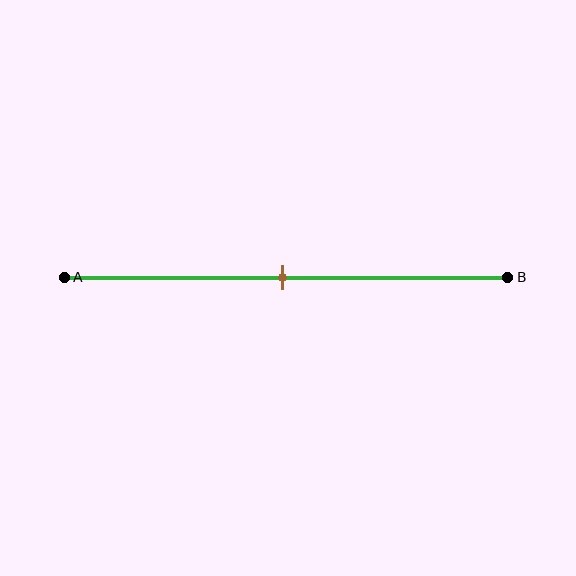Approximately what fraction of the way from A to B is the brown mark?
The brown mark is approximately 50% of the way from A to B.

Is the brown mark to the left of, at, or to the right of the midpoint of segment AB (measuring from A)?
The brown mark is approximately at the midpoint of segment AB.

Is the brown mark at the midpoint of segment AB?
Yes, the mark is approximately at the midpoint.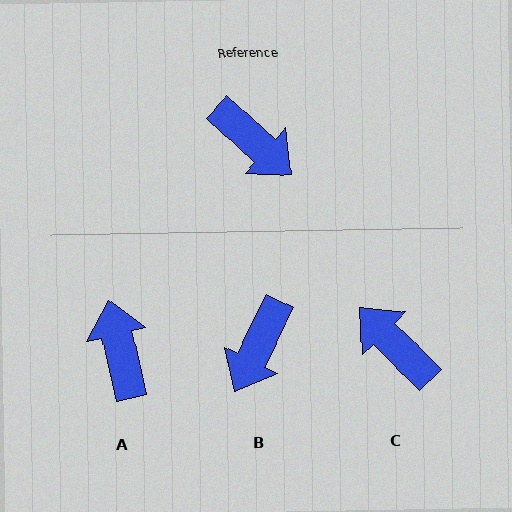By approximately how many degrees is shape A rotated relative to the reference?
Approximately 145 degrees counter-clockwise.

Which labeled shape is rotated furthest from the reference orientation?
C, about 176 degrees away.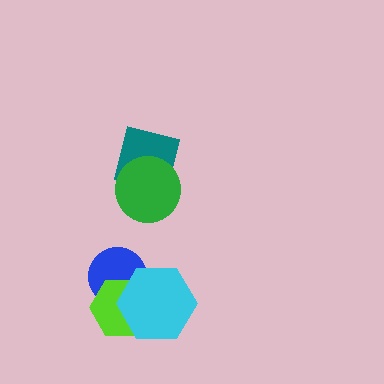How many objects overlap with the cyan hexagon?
2 objects overlap with the cyan hexagon.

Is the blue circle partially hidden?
Yes, it is partially covered by another shape.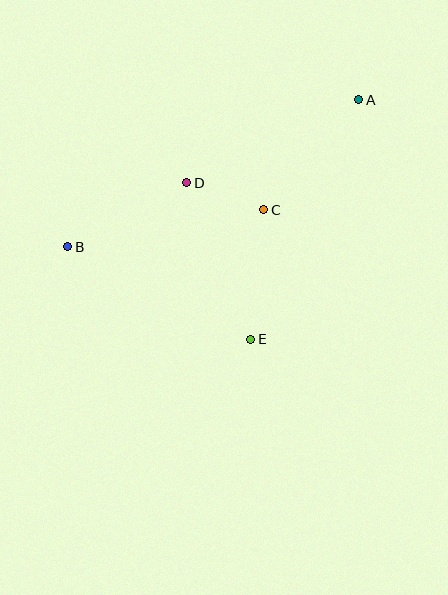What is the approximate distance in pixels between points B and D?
The distance between B and D is approximately 135 pixels.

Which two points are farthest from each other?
Points A and B are farthest from each other.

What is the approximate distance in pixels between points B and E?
The distance between B and E is approximately 205 pixels.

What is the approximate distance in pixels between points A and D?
The distance between A and D is approximately 191 pixels.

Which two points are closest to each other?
Points C and D are closest to each other.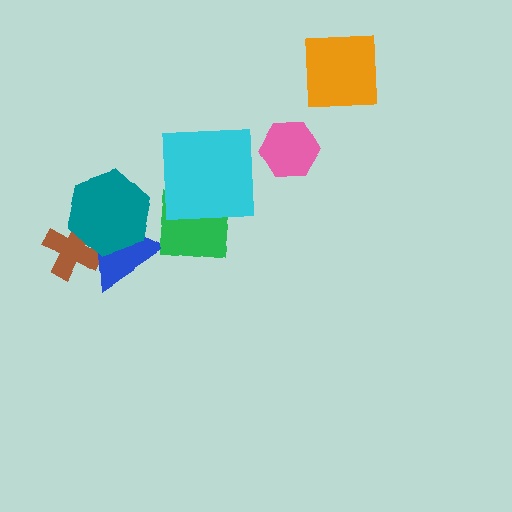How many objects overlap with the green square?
2 objects overlap with the green square.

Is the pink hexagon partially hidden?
No, no other shape covers it.